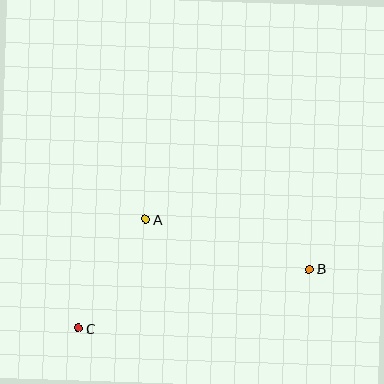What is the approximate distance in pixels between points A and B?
The distance between A and B is approximately 171 pixels.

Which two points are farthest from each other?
Points B and C are farthest from each other.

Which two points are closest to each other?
Points A and C are closest to each other.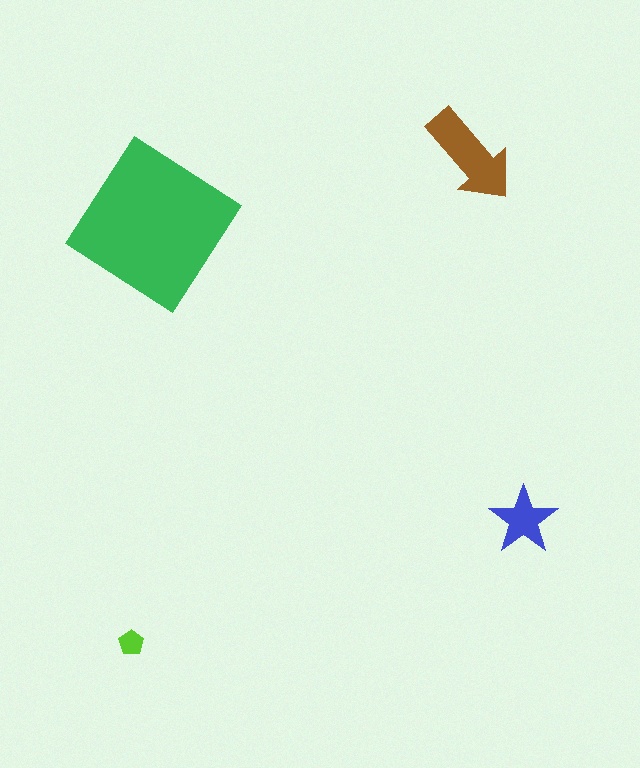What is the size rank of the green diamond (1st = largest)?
1st.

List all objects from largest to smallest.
The green diamond, the brown arrow, the blue star, the lime pentagon.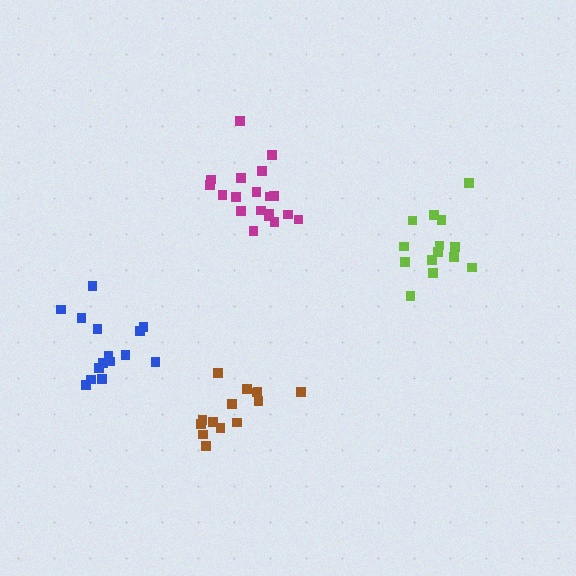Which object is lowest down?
The brown cluster is bottommost.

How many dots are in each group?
Group 1: 19 dots, Group 2: 15 dots, Group 3: 14 dots, Group 4: 14 dots (62 total).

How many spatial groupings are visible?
There are 4 spatial groupings.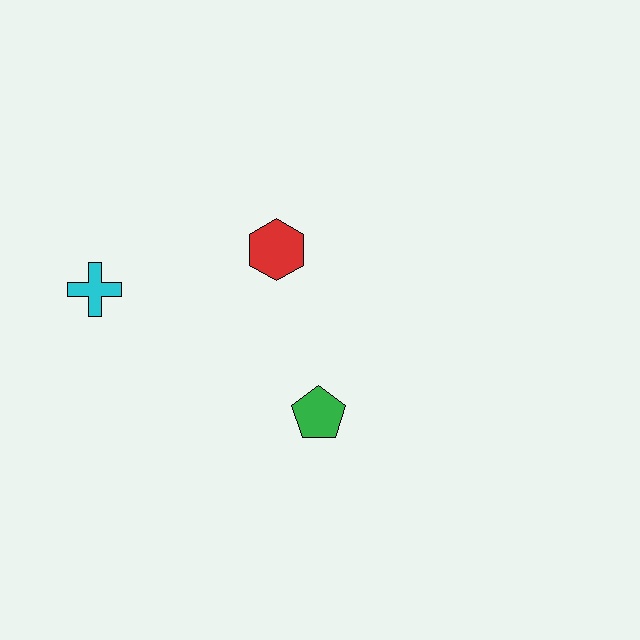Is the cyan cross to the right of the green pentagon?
No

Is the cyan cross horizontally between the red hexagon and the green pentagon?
No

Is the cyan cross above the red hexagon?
No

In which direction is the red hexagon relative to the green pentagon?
The red hexagon is above the green pentagon.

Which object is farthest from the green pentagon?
The cyan cross is farthest from the green pentagon.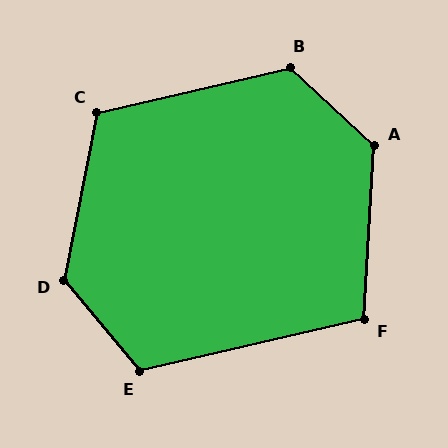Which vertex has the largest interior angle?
D, at approximately 129 degrees.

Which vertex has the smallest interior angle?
F, at approximately 106 degrees.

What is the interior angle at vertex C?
Approximately 114 degrees (obtuse).